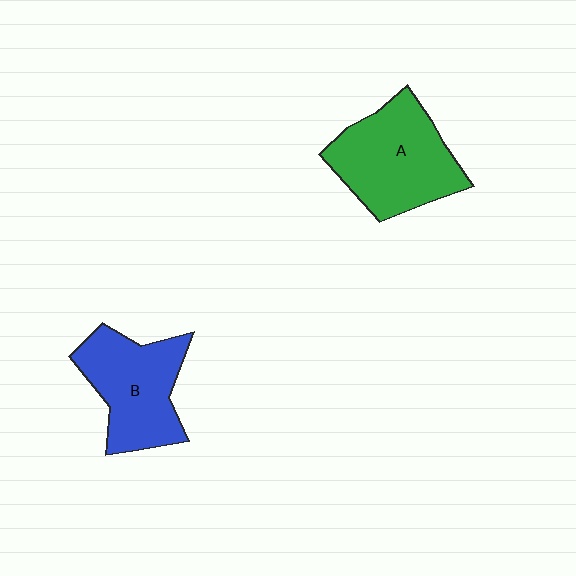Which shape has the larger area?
Shape A (green).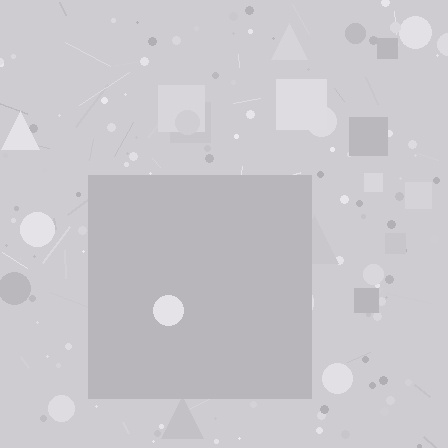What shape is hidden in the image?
A square is hidden in the image.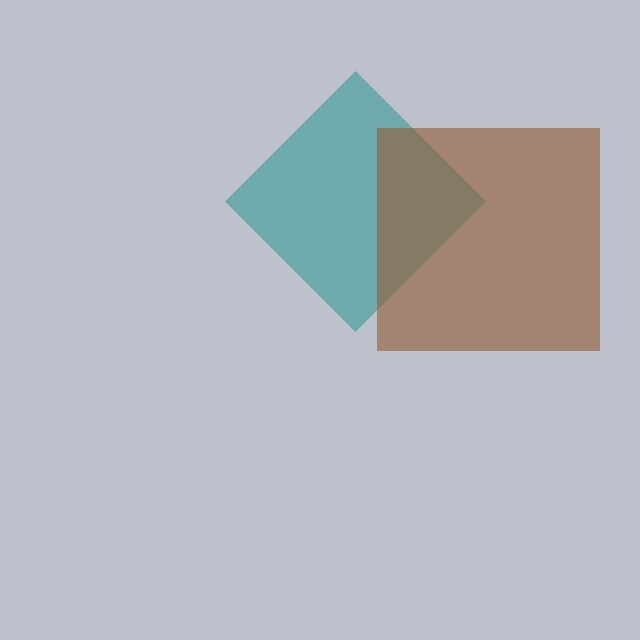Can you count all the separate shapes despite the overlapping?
Yes, there are 2 separate shapes.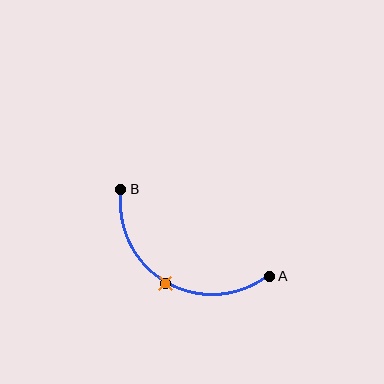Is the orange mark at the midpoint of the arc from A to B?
Yes. The orange mark lies on the arc at equal arc-length from both A and B — it is the arc midpoint.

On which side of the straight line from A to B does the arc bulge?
The arc bulges below the straight line connecting A and B.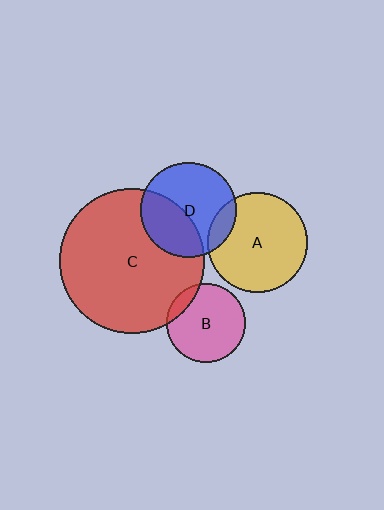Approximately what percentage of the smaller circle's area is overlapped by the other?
Approximately 40%.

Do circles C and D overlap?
Yes.